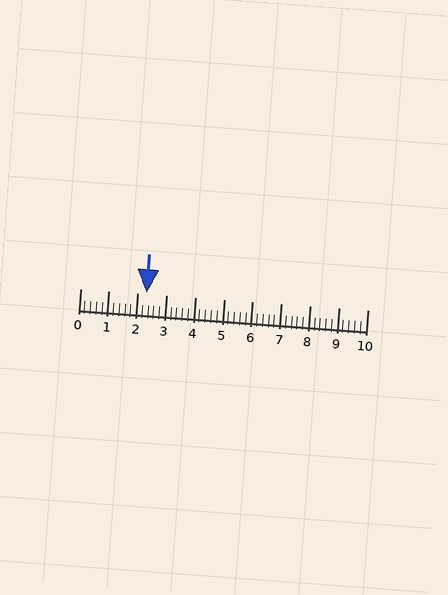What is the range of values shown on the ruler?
The ruler shows values from 0 to 10.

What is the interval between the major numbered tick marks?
The major tick marks are spaced 1 units apart.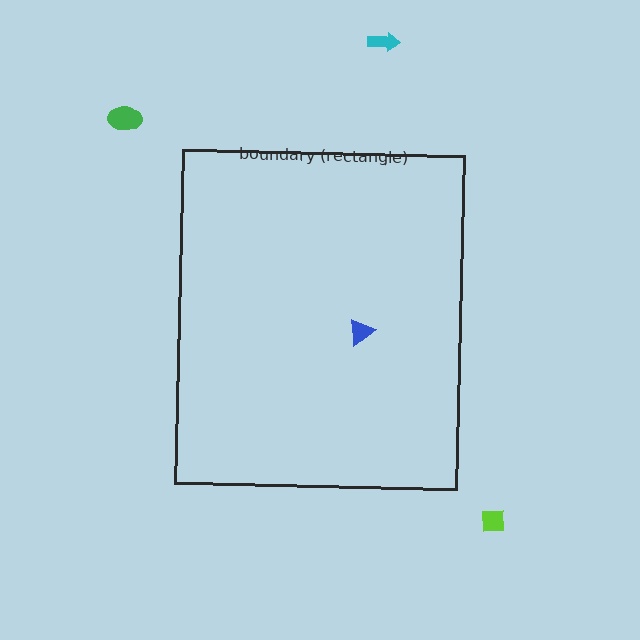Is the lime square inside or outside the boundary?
Outside.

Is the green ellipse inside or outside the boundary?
Outside.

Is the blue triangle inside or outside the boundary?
Inside.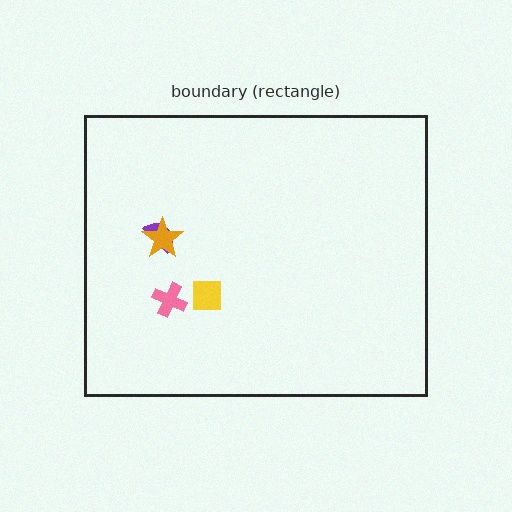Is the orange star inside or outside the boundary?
Inside.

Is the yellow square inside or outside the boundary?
Inside.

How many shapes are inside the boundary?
4 inside, 0 outside.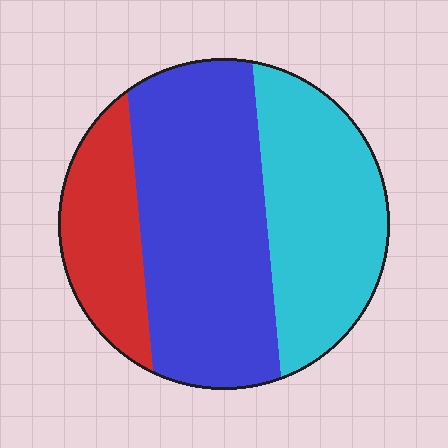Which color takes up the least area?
Red, at roughly 20%.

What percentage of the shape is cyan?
Cyan takes up about one third (1/3) of the shape.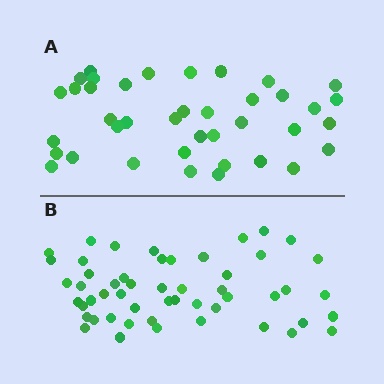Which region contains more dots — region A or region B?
Region B (the bottom region) has more dots.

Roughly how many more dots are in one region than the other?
Region B has approximately 15 more dots than region A.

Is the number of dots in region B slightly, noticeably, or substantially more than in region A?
Region B has noticeably more, but not dramatically so. The ratio is roughly 1.3 to 1.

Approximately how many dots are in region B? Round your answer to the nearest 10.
About 50 dots. (The exact count is 52, which rounds to 50.)